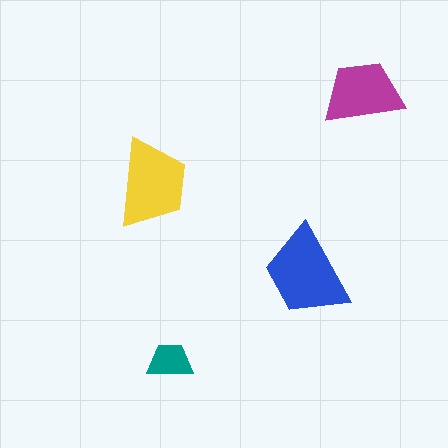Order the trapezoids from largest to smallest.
the blue one, the yellow one, the magenta one, the teal one.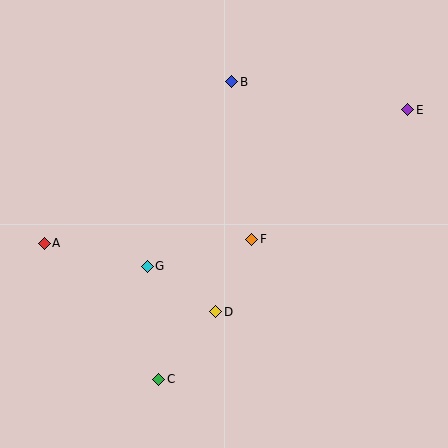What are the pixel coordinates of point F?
Point F is at (252, 239).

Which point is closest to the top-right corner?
Point E is closest to the top-right corner.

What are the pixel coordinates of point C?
Point C is at (159, 379).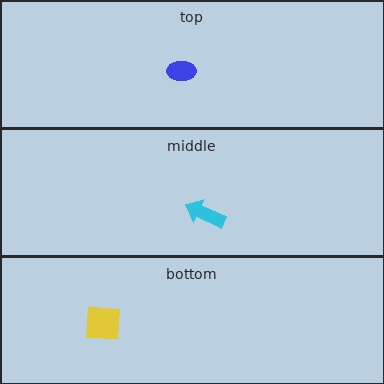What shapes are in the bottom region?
The yellow square.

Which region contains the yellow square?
The bottom region.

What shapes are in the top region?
The blue ellipse.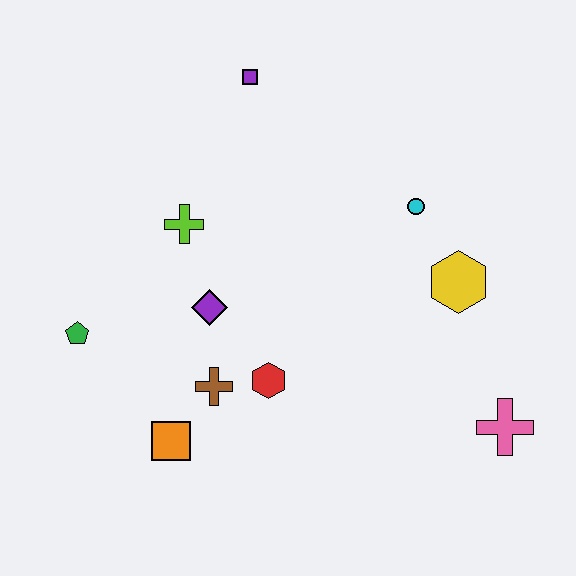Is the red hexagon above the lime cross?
No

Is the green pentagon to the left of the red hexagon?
Yes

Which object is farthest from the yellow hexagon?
The green pentagon is farthest from the yellow hexagon.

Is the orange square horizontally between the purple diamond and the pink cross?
No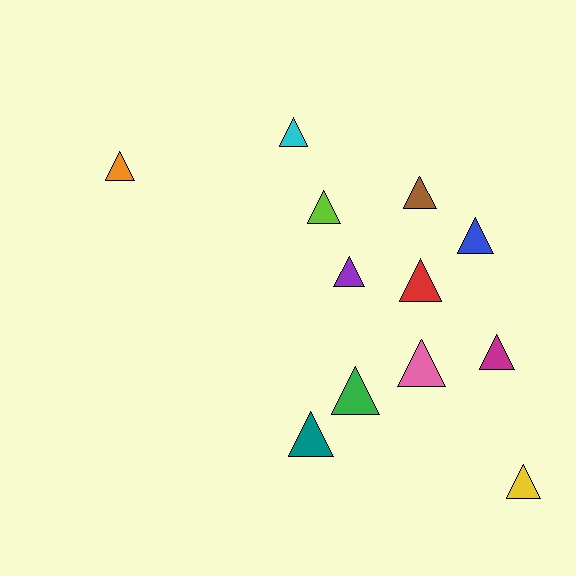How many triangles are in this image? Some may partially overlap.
There are 12 triangles.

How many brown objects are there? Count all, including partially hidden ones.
There is 1 brown object.